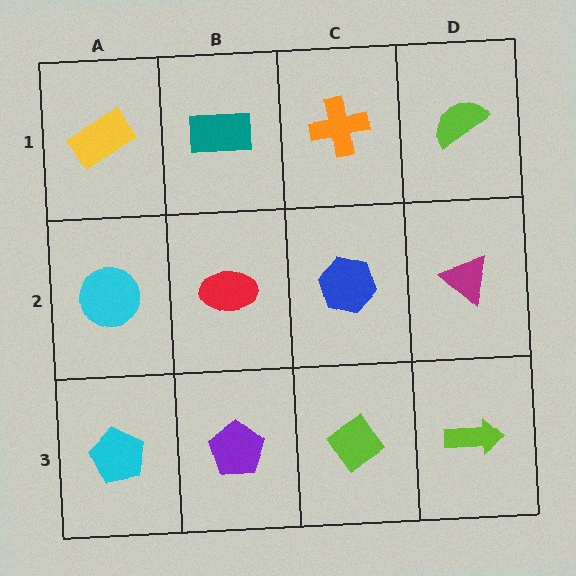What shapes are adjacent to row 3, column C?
A blue hexagon (row 2, column C), a purple pentagon (row 3, column B), a lime arrow (row 3, column D).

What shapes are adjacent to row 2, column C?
An orange cross (row 1, column C), a lime diamond (row 3, column C), a red ellipse (row 2, column B), a magenta triangle (row 2, column D).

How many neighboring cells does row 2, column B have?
4.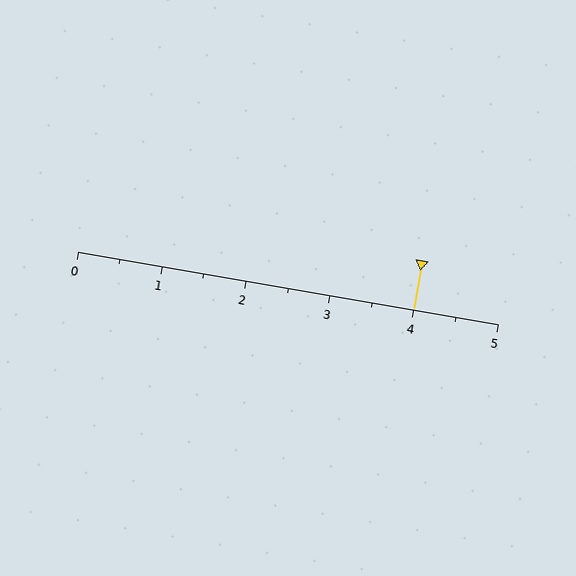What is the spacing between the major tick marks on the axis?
The major ticks are spaced 1 apart.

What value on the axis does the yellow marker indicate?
The marker indicates approximately 4.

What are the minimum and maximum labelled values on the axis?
The axis runs from 0 to 5.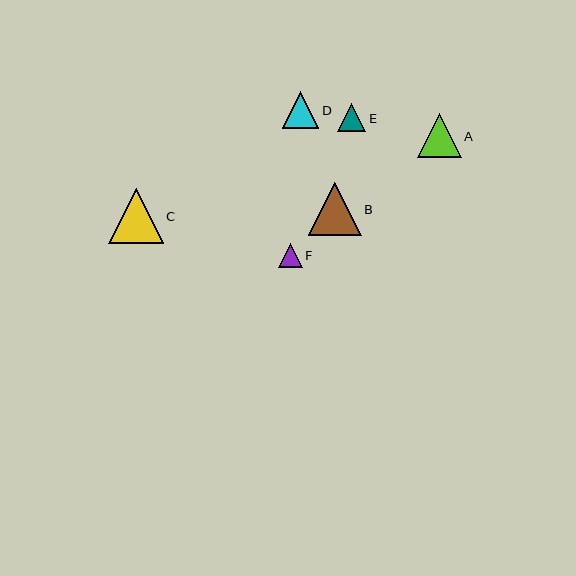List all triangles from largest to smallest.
From largest to smallest: C, B, A, D, E, F.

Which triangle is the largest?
Triangle C is the largest with a size of approximately 55 pixels.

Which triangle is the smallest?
Triangle F is the smallest with a size of approximately 23 pixels.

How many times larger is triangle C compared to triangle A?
Triangle C is approximately 1.2 times the size of triangle A.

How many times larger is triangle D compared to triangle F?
Triangle D is approximately 1.5 times the size of triangle F.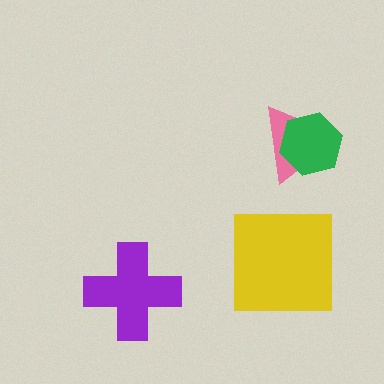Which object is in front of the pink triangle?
The green hexagon is in front of the pink triangle.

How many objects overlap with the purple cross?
0 objects overlap with the purple cross.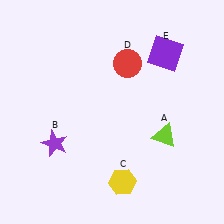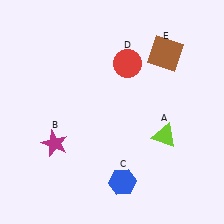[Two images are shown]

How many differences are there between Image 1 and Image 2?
There are 3 differences between the two images.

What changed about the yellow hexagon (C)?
In Image 1, C is yellow. In Image 2, it changed to blue.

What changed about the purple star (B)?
In Image 1, B is purple. In Image 2, it changed to magenta.